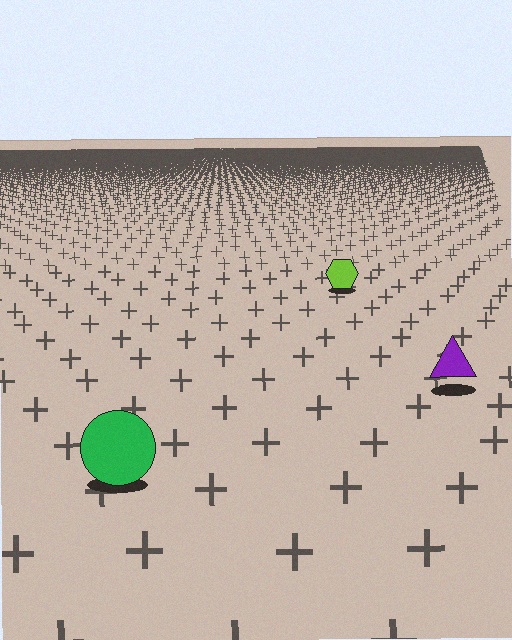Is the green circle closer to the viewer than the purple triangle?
Yes. The green circle is closer — you can tell from the texture gradient: the ground texture is coarser near it.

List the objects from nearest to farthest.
From nearest to farthest: the green circle, the purple triangle, the lime hexagon.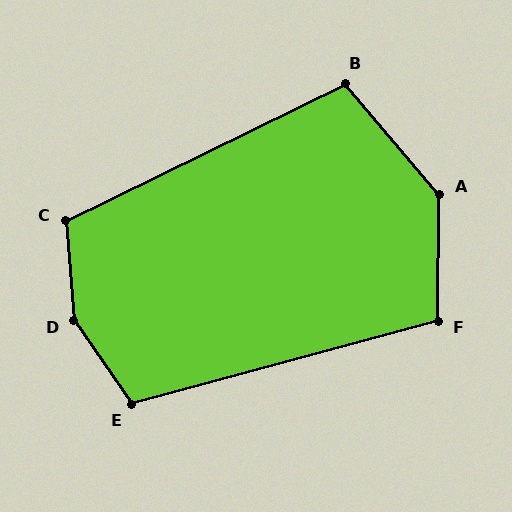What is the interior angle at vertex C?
Approximately 112 degrees (obtuse).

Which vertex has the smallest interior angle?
B, at approximately 105 degrees.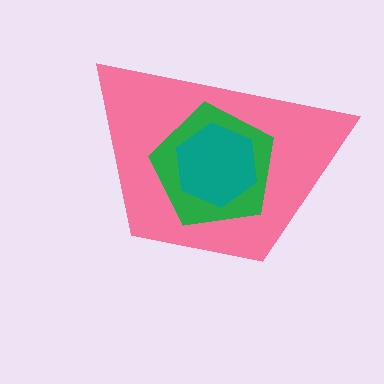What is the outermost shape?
The pink trapezoid.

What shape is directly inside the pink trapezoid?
The green pentagon.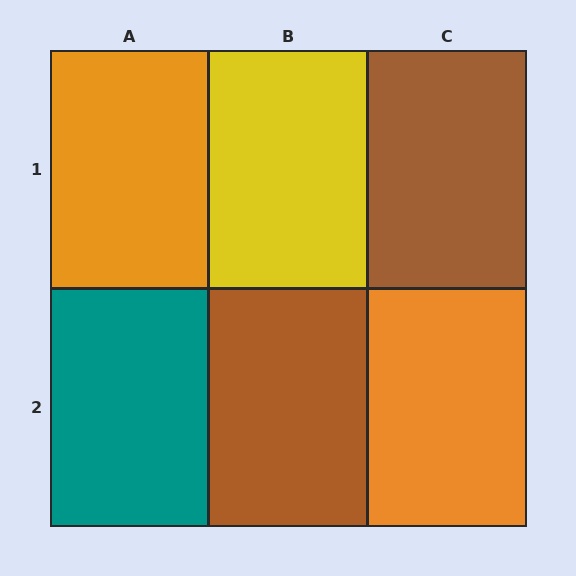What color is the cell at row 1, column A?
Orange.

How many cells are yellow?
1 cell is yellow.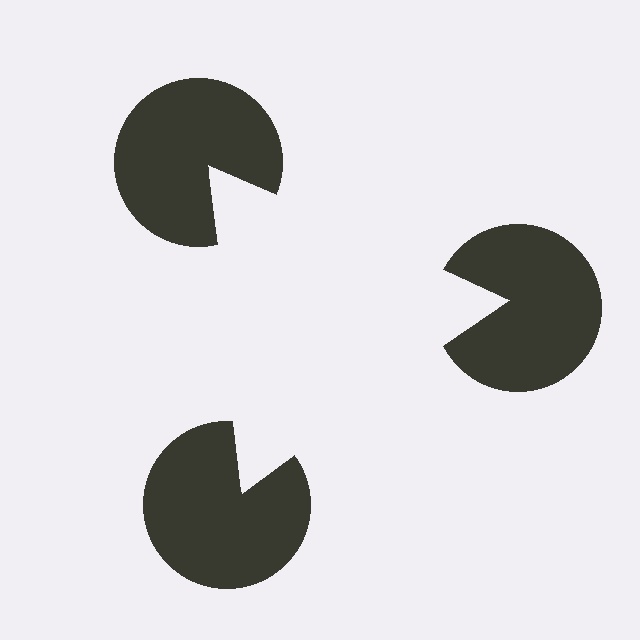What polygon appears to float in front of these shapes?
An illusory triangle — its edges are inferred from the aligned wedge cuts in the pac-man discs, not physically drawn.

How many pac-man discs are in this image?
There are 3 — one at each vertex of the illusory triangle.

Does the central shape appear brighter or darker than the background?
It typically appears slightly brighter than the background, even though no actual brightness change is drawn.